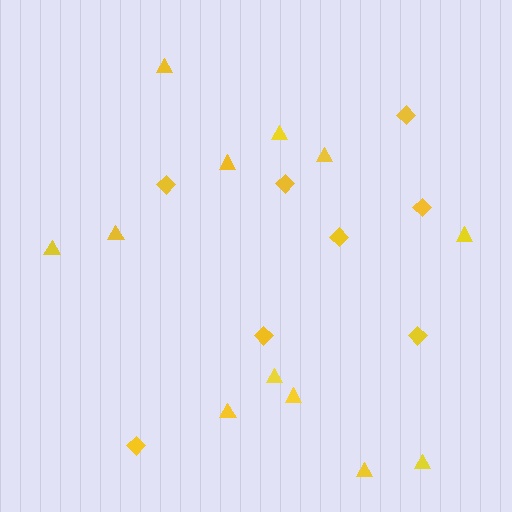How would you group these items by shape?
There are 2 groups: one group of triangles (12) and one group of diamonds (8).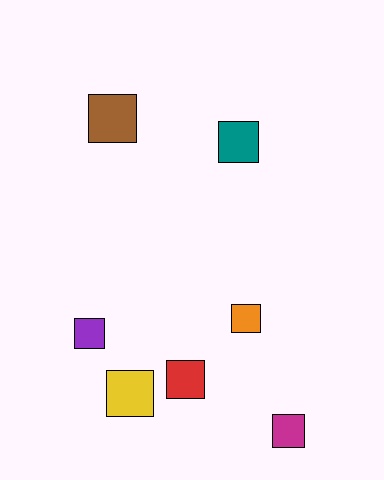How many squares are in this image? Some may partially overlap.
There are 7 squares.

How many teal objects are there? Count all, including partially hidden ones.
There is 1 teal object.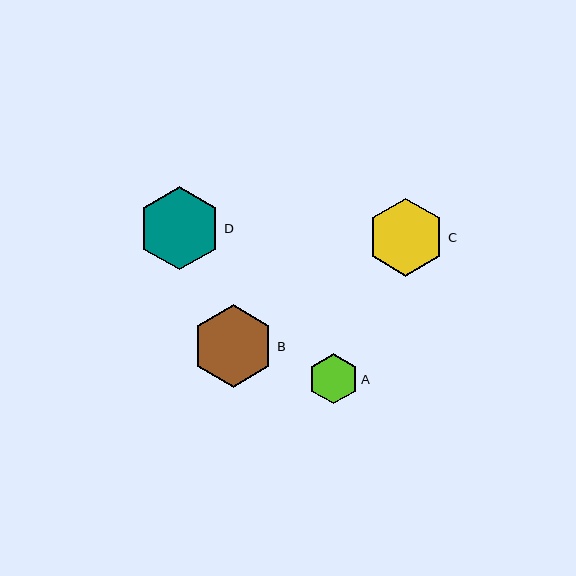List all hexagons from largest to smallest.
From largest to smallest: D, B, C, A.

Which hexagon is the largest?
Hexagon D is the largest with a size of approximately 83 pixels.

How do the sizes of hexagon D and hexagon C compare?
Hexagon D and hexagon C are approximately the same size.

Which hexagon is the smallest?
Hexagon A is the smallest with a size of approximately 50 pixels.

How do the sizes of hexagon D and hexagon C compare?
Hexagon D and hexagon C are approximately the same size.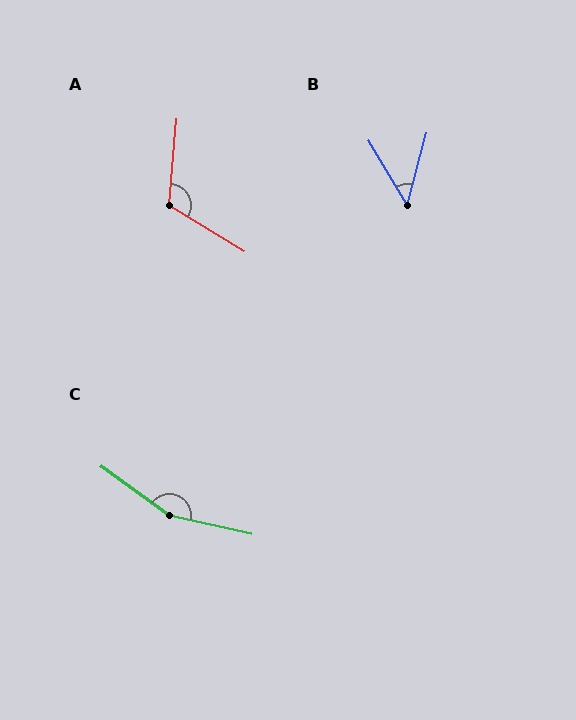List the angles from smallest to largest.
B (46°), A (117°), C (157°).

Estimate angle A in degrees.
Approximately 117 degrees.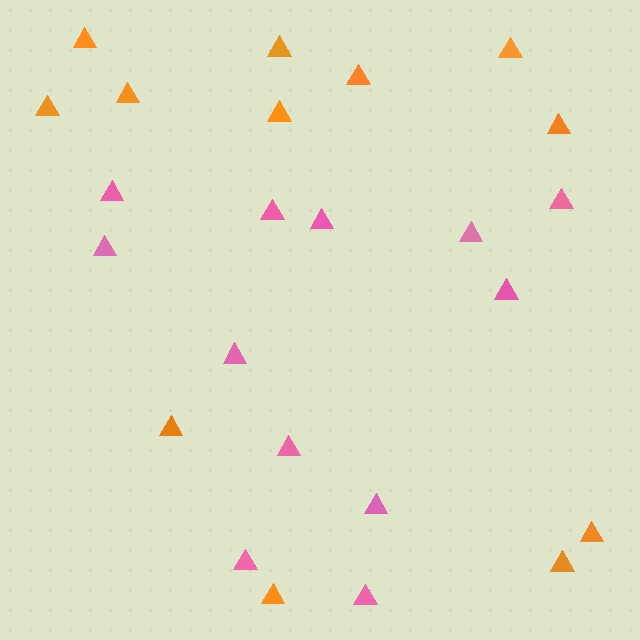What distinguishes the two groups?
There are 2 groups: one group of orange triangles (12) and one group of pink triangles (12).